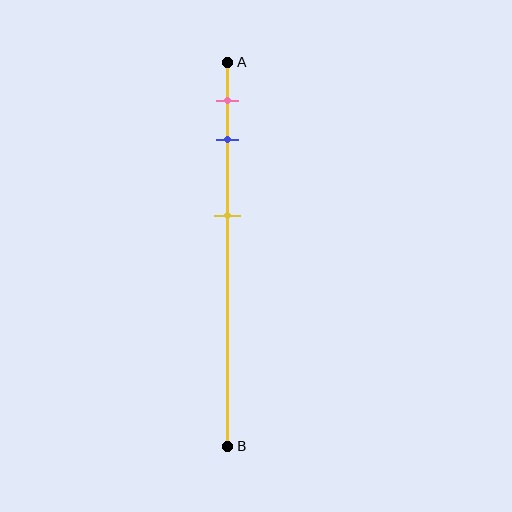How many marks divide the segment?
There are 3 marks dividing the segment.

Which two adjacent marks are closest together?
The pink and blue marks are the closest adjacent pair.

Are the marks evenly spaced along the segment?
No, the marks are not evenly spaced.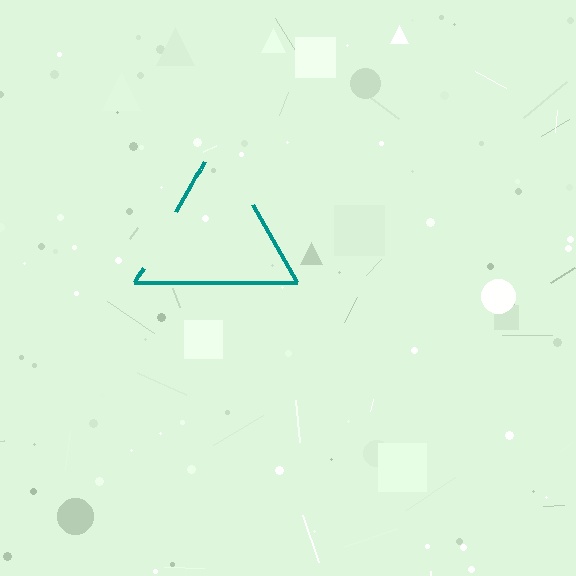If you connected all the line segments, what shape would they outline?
They would outline a triangle.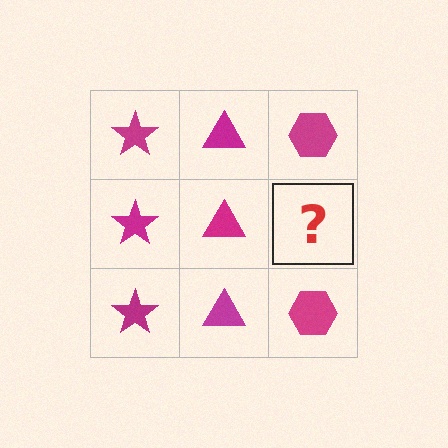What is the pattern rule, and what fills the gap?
The rule is that each column has a consistent shape. The gap should be filled with a magenta hexagon.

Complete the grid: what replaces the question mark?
The question mark should be replaced with a magenta hexagon.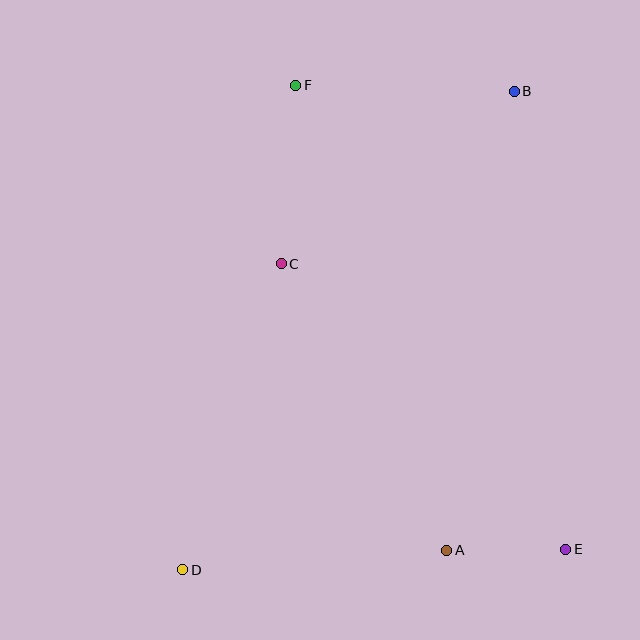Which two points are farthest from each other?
Points B and D are farthest from each other.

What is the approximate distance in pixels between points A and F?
The distance between A and F is approximately 489 pixels.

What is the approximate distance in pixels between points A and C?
The distance between A and C is approximately 331 pixels.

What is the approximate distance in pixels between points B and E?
The distance between B and E is approximately 461 pixels.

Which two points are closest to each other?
Points A and E are closest to each other.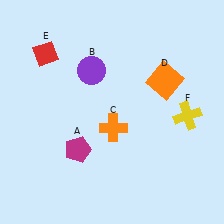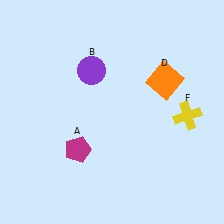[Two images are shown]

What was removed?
The orange cross (C), the red diamond (E) were removed in Image 2.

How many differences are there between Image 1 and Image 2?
There are 2 differences between the two images.